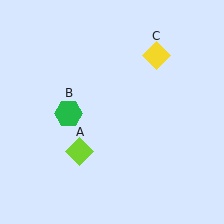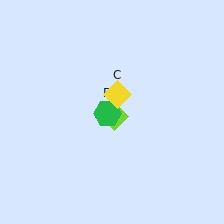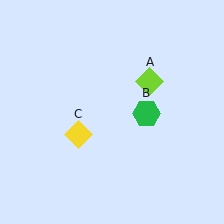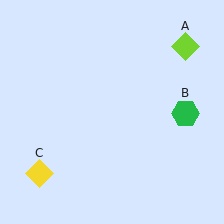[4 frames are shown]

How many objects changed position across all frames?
3 objects changed position: lime diamond (object A), green hexagon (object B), yellow diamond (object C).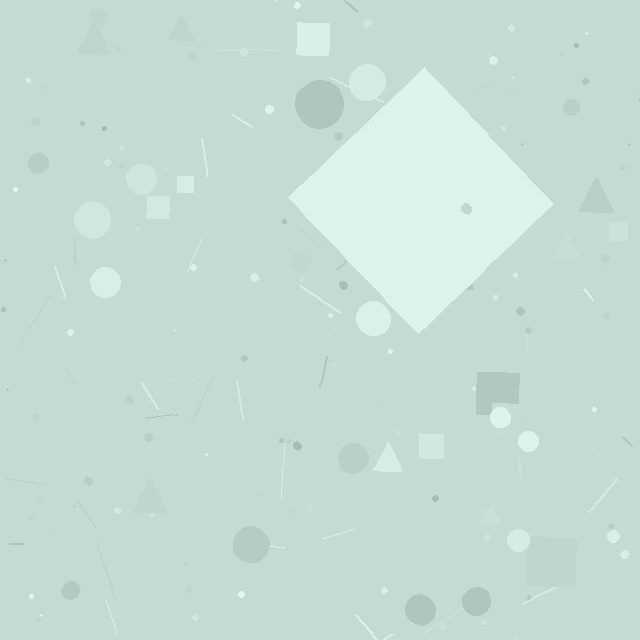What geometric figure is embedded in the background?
A diamond is embedded in the background.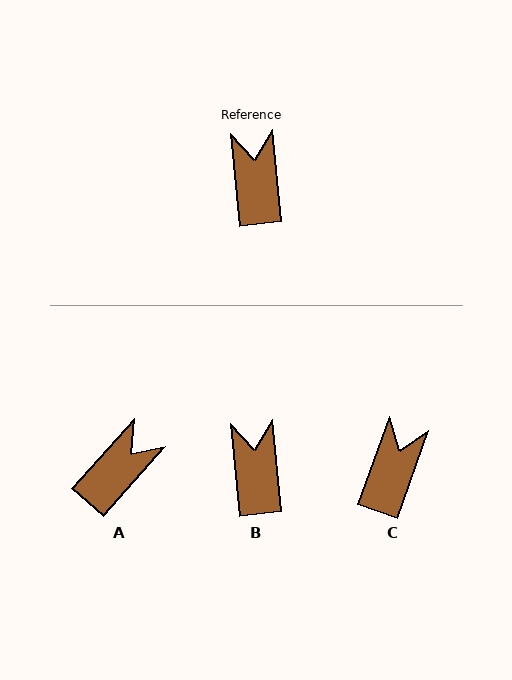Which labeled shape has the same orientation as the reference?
B.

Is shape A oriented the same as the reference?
No, it is off by about 48 degrees.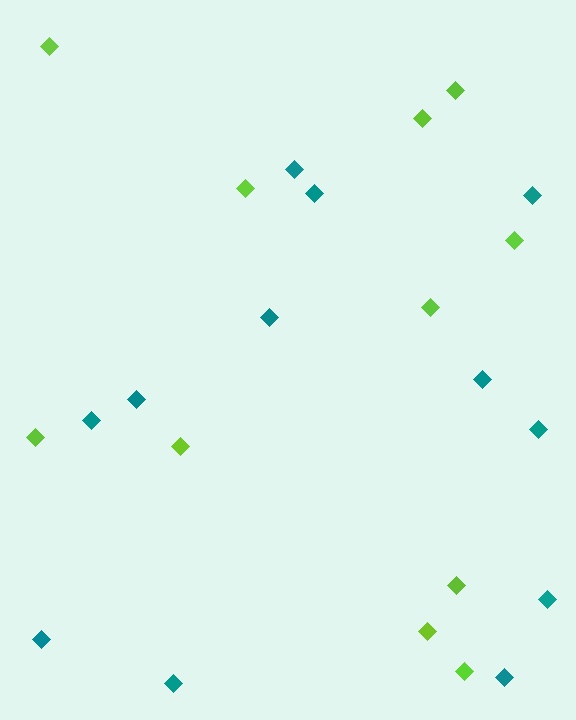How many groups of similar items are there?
There are 2 groups: one group of lime diamonds (11) and one group of teal diamonds (12).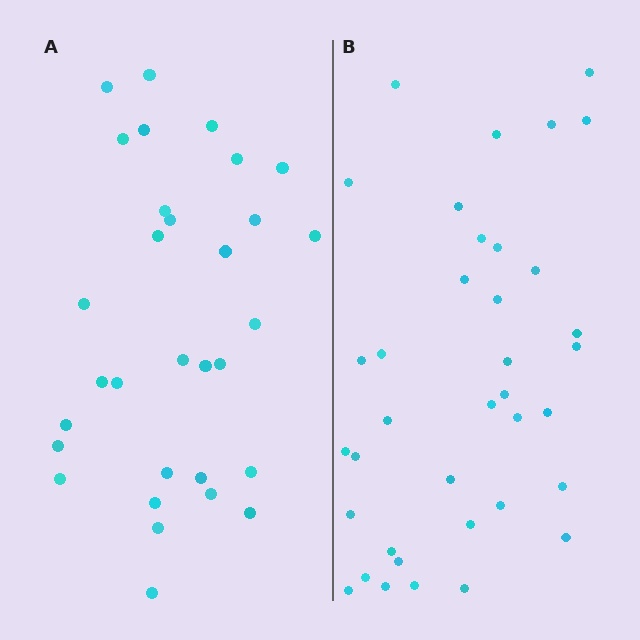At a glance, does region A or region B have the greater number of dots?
Region B (the right region) has more dots.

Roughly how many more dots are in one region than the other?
Region B has about 6 more dots than region A.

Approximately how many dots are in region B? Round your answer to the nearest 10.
About 40 dots. (The exact count is 37, which rounds to 40.)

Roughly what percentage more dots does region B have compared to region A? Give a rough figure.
About 20% more.